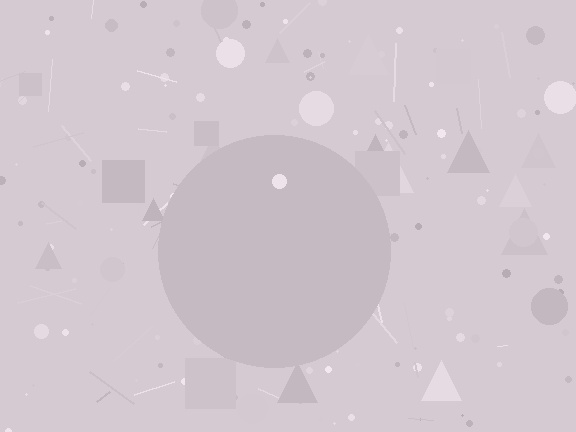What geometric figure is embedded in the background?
A circle is embedded in the background.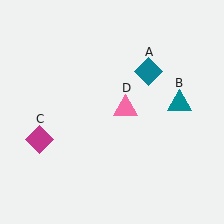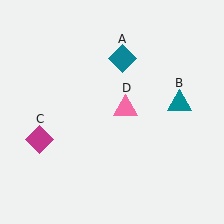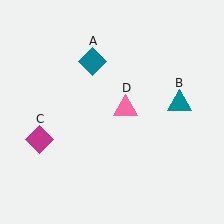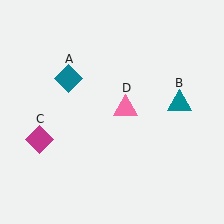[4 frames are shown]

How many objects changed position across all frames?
1 object changed position: teal diamond (object A).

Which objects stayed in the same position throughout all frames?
Teal triangle (object B) and magenta diamond (object C) and pink triangle (object D) remained stationary.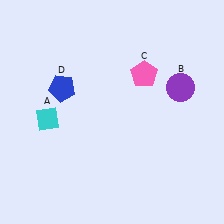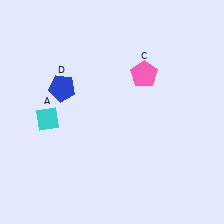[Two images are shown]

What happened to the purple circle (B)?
The purple circle (B) was removed in Image 2. It was in the top-right area of Image 1.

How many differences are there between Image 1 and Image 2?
There is 1 difference between the two images.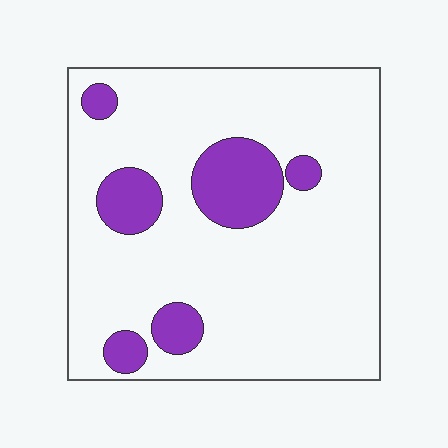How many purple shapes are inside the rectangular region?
6.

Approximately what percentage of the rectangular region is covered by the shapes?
Approximately 15%.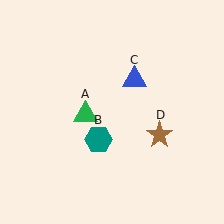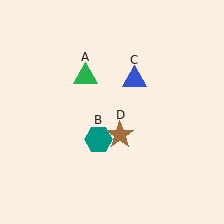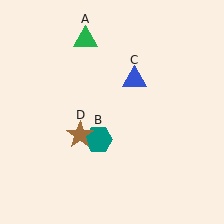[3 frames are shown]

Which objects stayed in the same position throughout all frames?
Teal hexagon (object B) and blue triangle (object C) remained stationary.